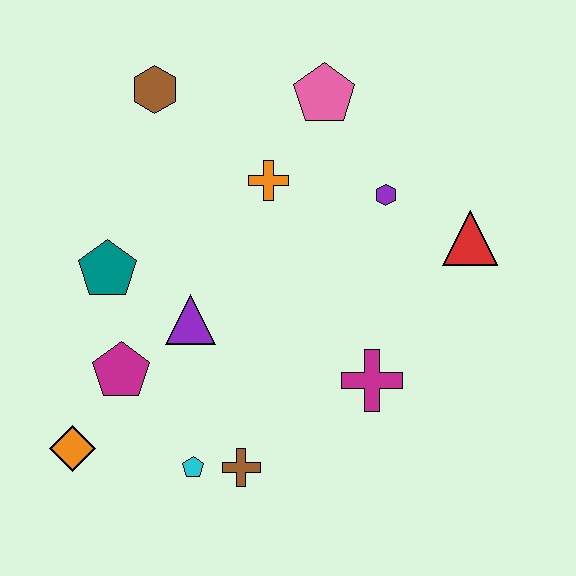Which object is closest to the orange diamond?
The magenta pentagon is closest to the orange diamond.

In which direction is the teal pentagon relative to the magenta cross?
The teal pentagon is to the left of the magenta cross.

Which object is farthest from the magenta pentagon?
The red triangle is farthest from the magenta pentagon.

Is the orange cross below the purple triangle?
No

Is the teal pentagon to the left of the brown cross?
Yes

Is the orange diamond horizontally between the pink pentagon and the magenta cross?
No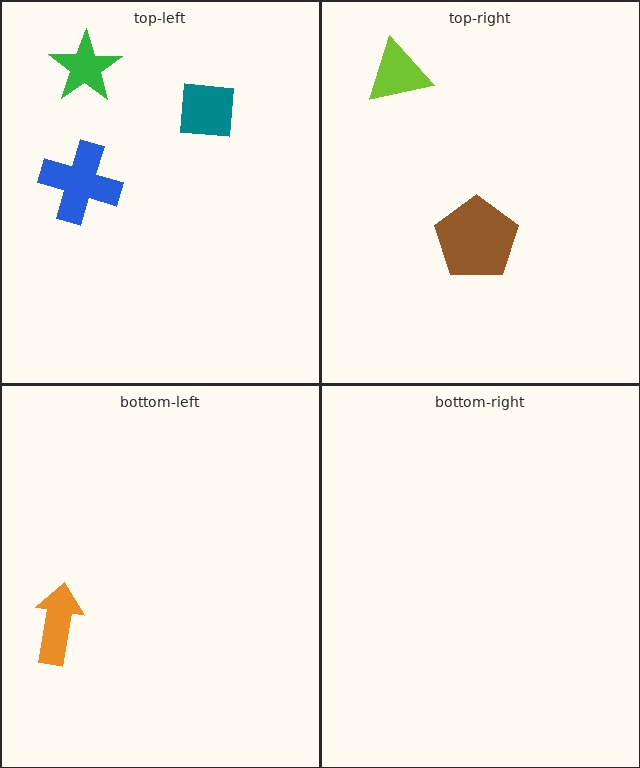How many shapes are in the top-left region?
3.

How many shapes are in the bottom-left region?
1.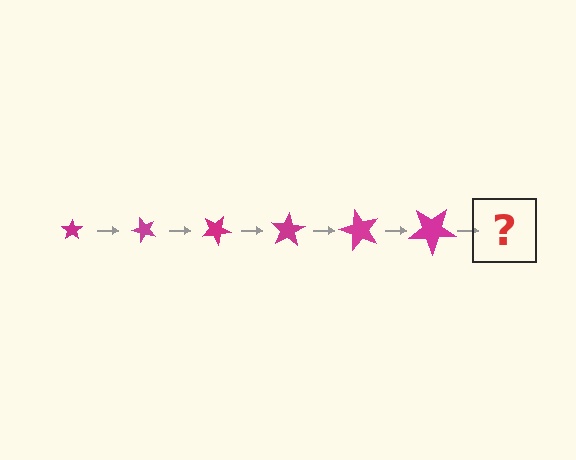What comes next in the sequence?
The next element should be a star, larger than the previous one and rotated 300 degrees from the start.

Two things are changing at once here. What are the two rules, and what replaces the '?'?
The two rules are that the star grows larger each step and it rotates 50 degrees each step. The '?' should be a star, larger than the previous one and rotated 300 degrees from the start.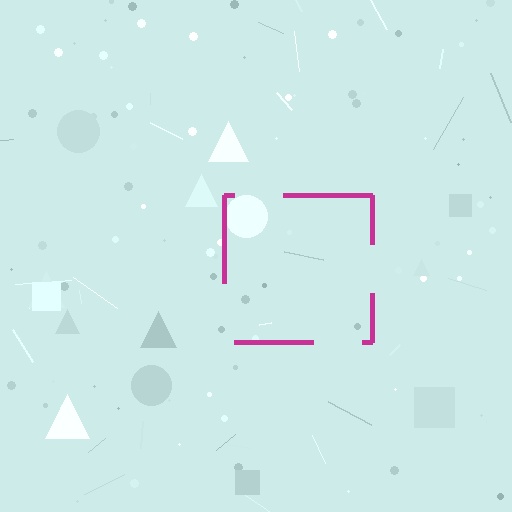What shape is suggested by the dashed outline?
The dashed outline suggests a square.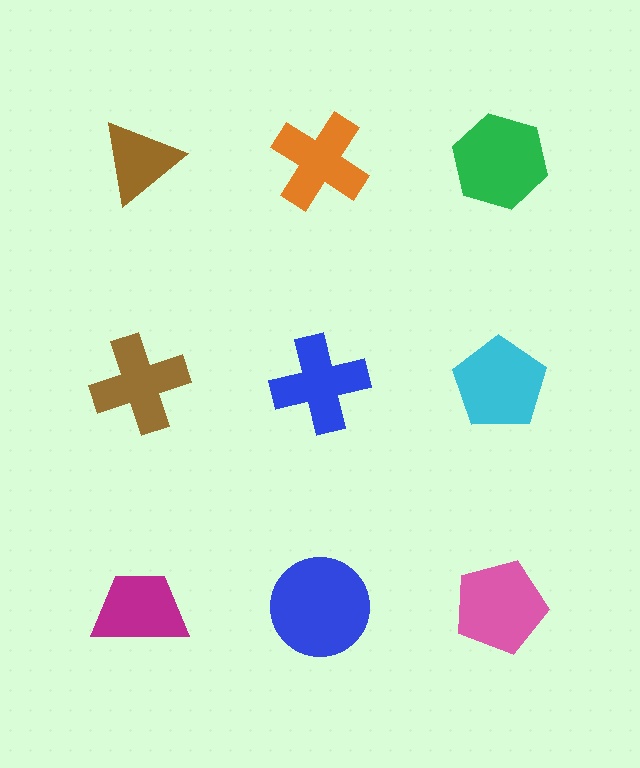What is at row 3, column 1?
A magenta trapezoid.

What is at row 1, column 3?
A green hexagon.